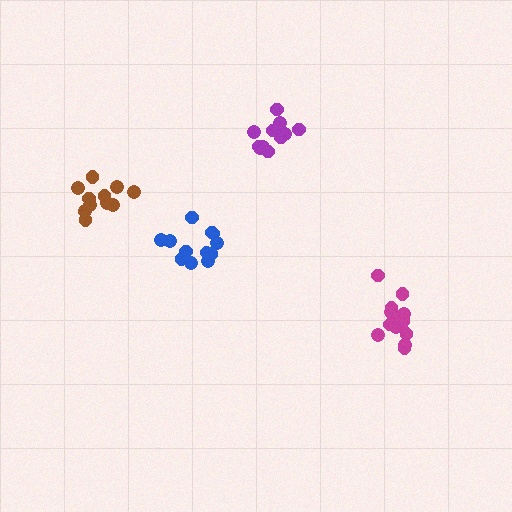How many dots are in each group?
Group 1: 11 dots, Group 2: 12 dots, Group 3: 14 dots, Group 4: 12 dots (49 total).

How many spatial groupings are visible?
There are 4 spatial groupings.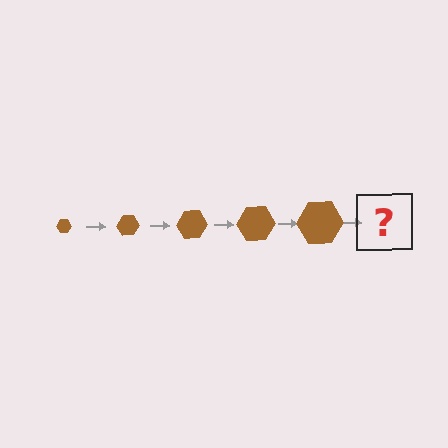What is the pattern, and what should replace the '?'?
The pattern is that the hexagon gets progressively larger each step. The '?' should be a brown hexagon, larger than the previous one.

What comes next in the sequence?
The next element should be a brown hexagon, larger than the previous one.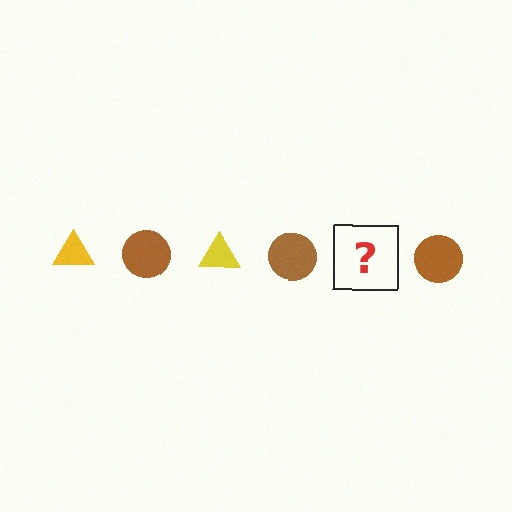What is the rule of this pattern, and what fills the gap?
The rule is that the pattern alternates between yellow triangle and brown circle. The gap should be filled with a yellow triangle.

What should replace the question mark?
The question mark should be replaced with a yellow triangle.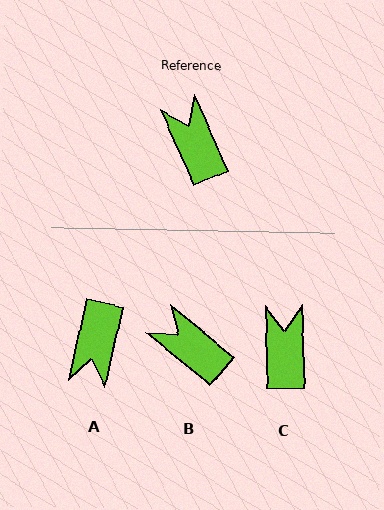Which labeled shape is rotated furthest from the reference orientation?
A, about 144 degrees away.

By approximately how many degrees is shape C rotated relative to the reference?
Approximately 22 degrees clockwise.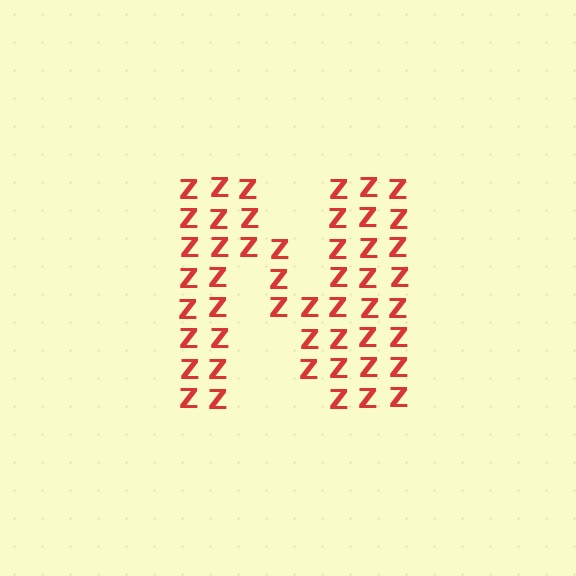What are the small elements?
The small elements are letter Z's.